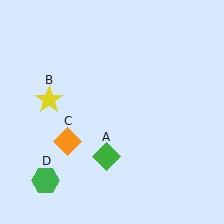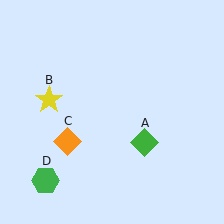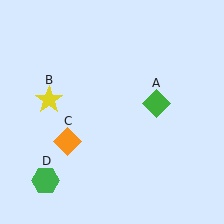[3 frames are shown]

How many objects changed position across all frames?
1 object changed position: green diamond (object A).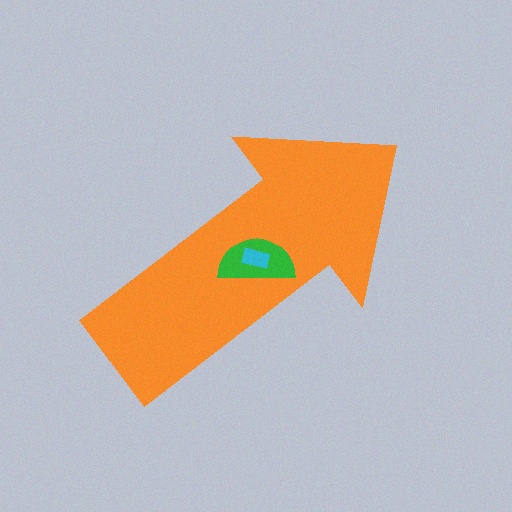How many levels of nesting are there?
3.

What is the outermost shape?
The orange arrow.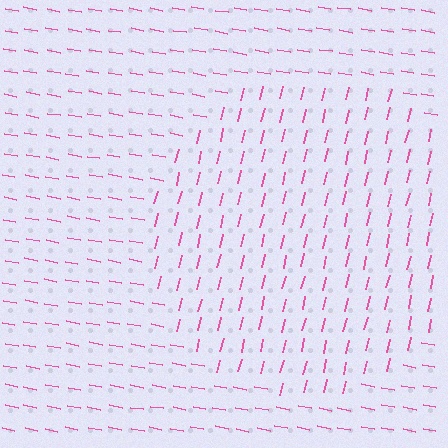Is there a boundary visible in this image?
Yes, there is a texture boundary formed by a change in line orientation.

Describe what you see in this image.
The image is filled with small pink line segments. A circle region in the image has lines oriented differently from the surrounding lines, creating a visible texture boundary.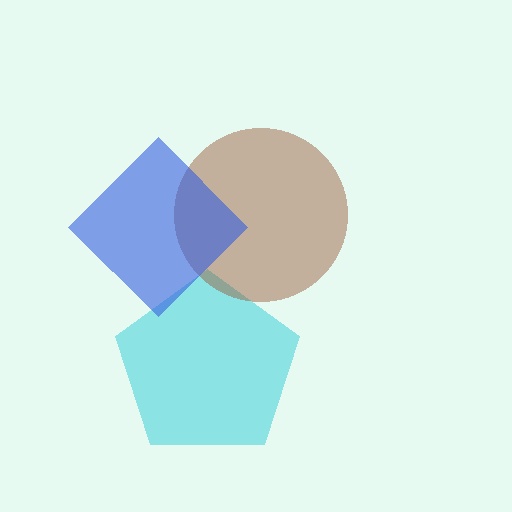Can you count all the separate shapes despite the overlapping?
Yes, there are 3 separate shapes.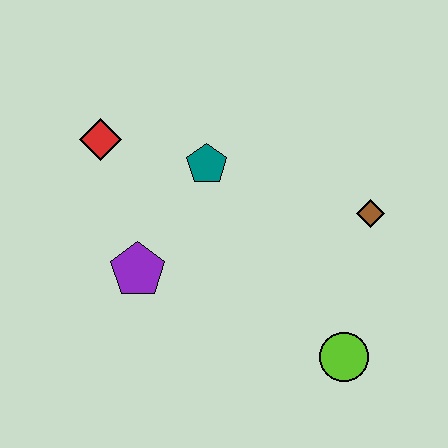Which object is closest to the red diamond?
The teal pentagon is closest to the red diamond.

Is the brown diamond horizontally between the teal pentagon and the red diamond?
No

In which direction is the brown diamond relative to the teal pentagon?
The brown diamond is to the right of the teal pentagon.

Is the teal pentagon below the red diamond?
Yes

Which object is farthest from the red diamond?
The lime circle is farthest from the red diamond.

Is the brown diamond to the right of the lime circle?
Yes